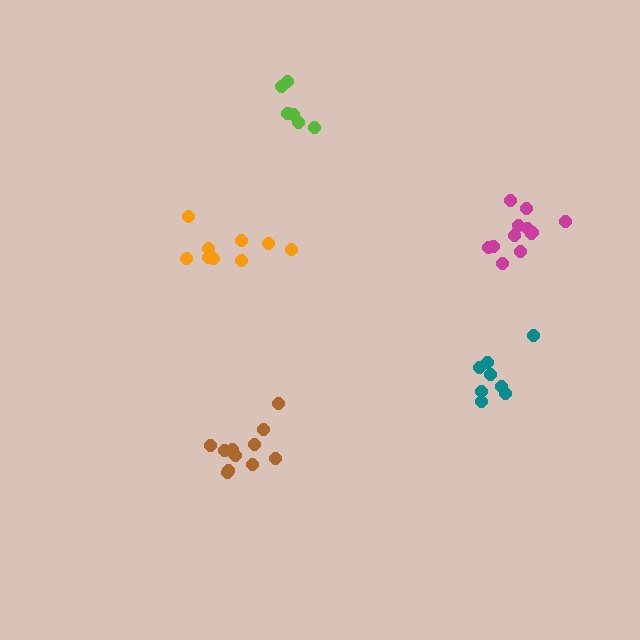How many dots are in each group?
Group 1: 12 dots, Group 2: 9 dots, Group 3: 12 dots, Group 4: 8 dots, Group 5: 6 dots (47 total).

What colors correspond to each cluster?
The clusters are colored: magenta, orange, brown, teal, lime.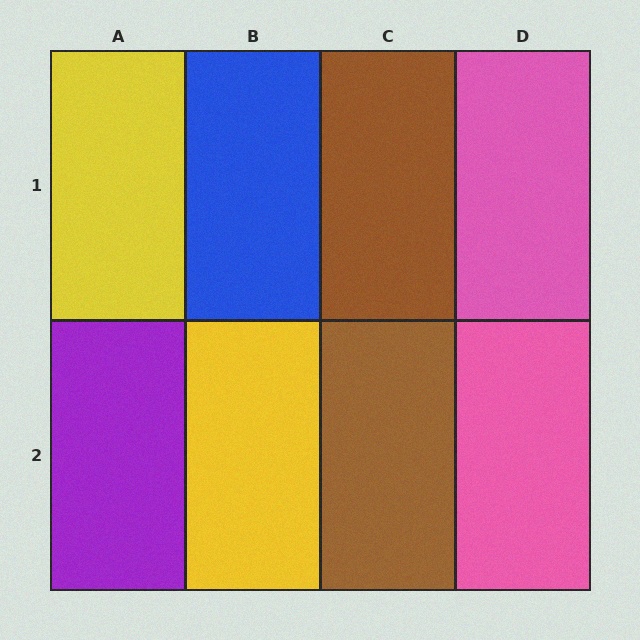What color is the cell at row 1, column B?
Blue.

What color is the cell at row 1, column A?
Yellow.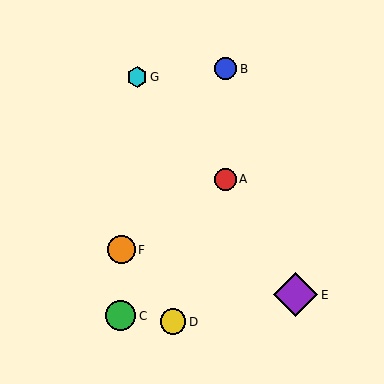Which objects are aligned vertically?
Objects A, B are aligned vertically.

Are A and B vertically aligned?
Yes, both are at x≈226.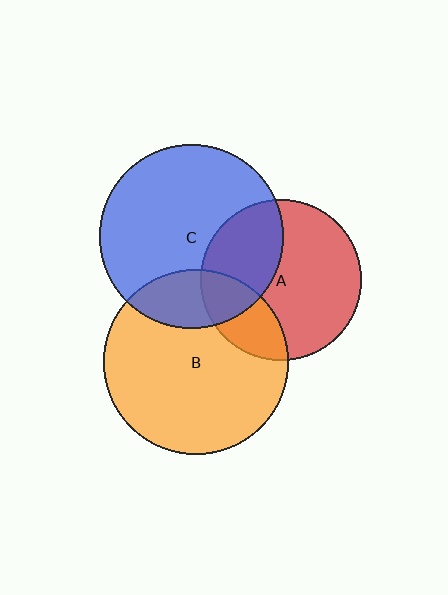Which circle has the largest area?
Circle B (orange).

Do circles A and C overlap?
Yes.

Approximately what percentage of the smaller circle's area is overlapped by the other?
Approximately 35%.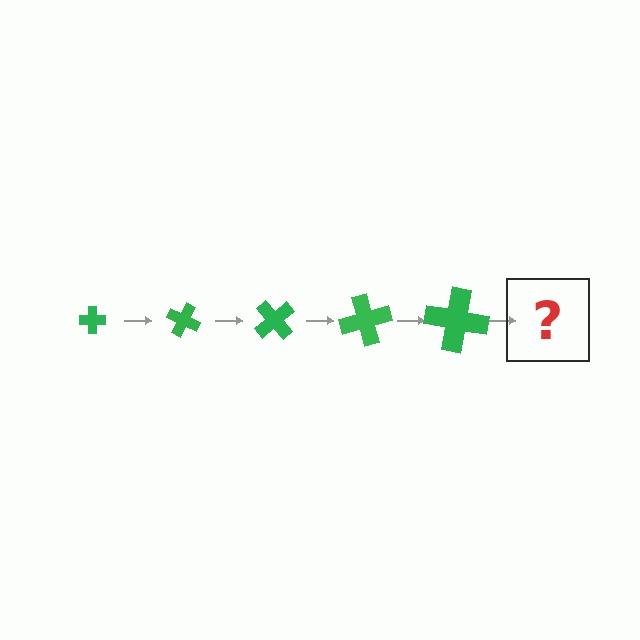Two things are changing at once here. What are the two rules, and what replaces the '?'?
The two rules are that the cross grows larger each step and it rotates 25 degrees each step. The '?' should be a cross, larger than the previous one and rotated 125 degrees from the start.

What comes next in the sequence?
The next element should be a cross, larger than the previous one and rotated 125 degrees from the start.